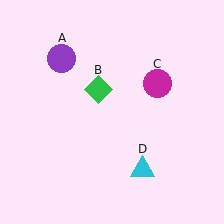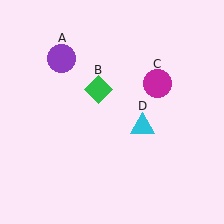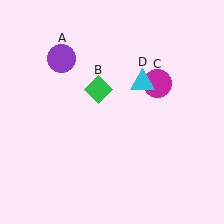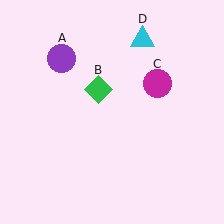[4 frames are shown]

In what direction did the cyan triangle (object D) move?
The cyan triangle (object D) moved up.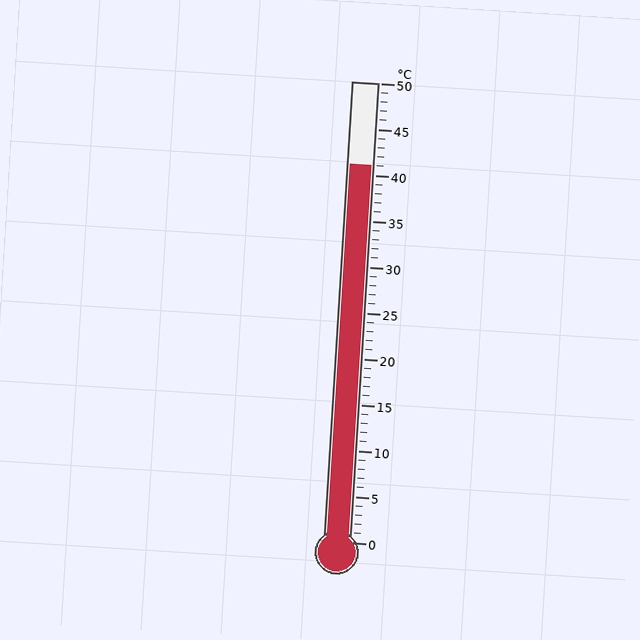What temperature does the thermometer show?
The thermometer shows approximately 41°C.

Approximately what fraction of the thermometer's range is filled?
The thermometer is filled to approximately 80% of its range.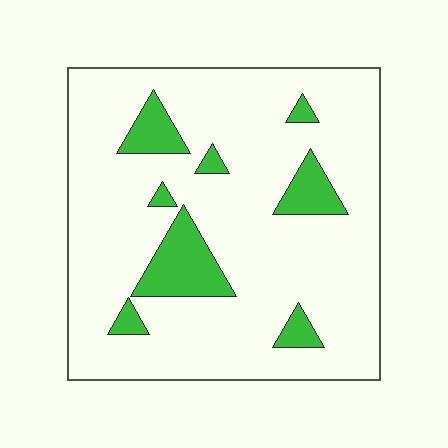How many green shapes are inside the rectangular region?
8.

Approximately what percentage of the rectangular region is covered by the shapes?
Approximately 15%.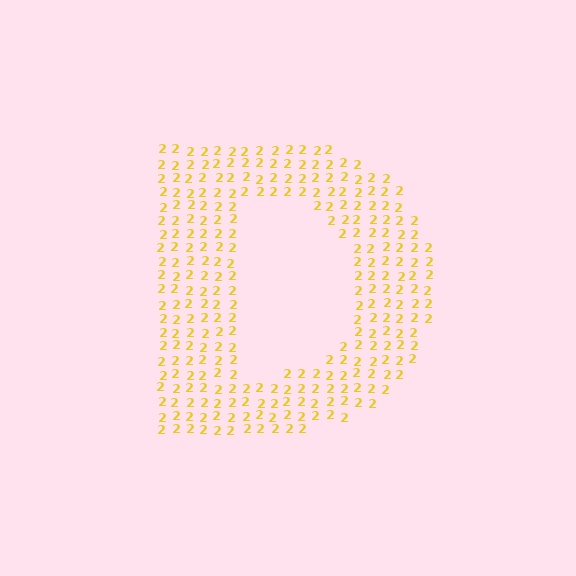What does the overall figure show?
The overall figure shows the letter D.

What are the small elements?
The small elements are digit 2's.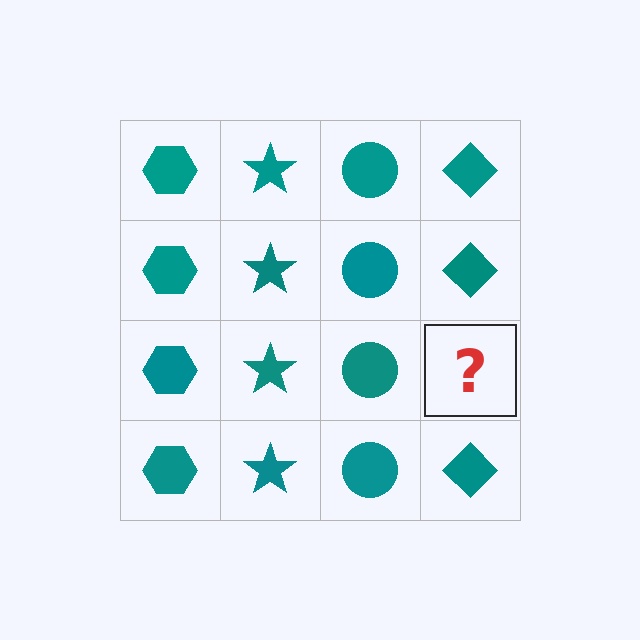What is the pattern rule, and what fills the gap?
The rule is that each column has a consistent shape. The gap should be filled with a teal diamond.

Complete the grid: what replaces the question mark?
The question mark should be replaced with a teal diamond.